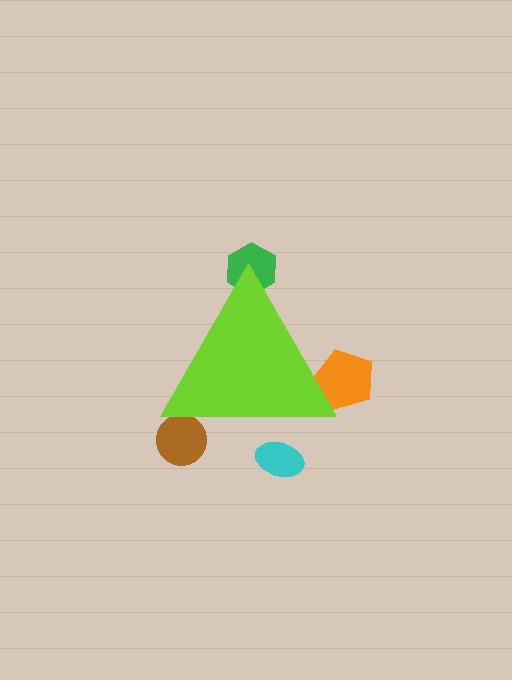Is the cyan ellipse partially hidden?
Yes, the cyan ellipse is partially hidden behind the lime triangle.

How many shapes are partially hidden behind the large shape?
4 shapes are partially hidden.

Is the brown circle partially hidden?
Yes, the brown circle is partially hidden behind the lime triangle.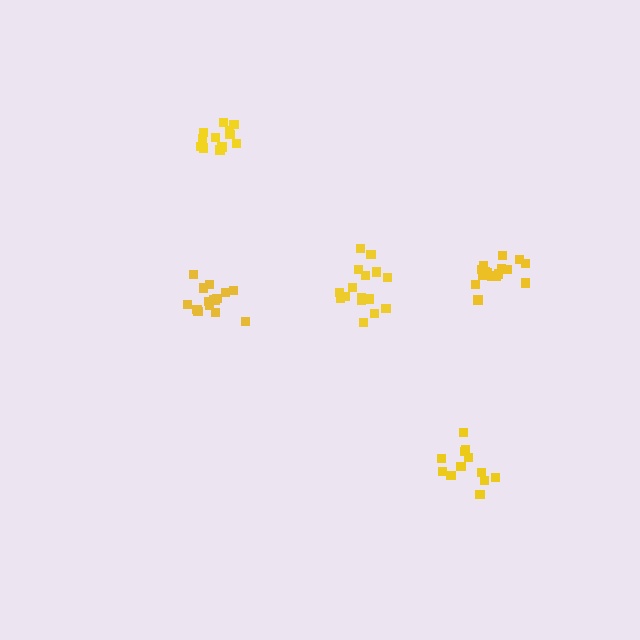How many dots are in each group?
Group 1: 12 dots, Group 2: 16 dots, Group 3: 15 dots, Group 4: 16 dots, Group 5: 12 dots (71 total).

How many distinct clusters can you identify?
There are 5 distinct clusters.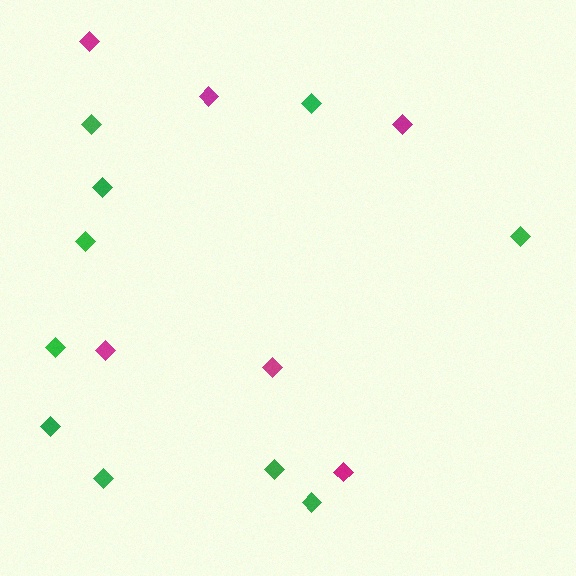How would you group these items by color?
There are 2 groups: one group of magenta diamonds (6) and one group of green diamonds (10).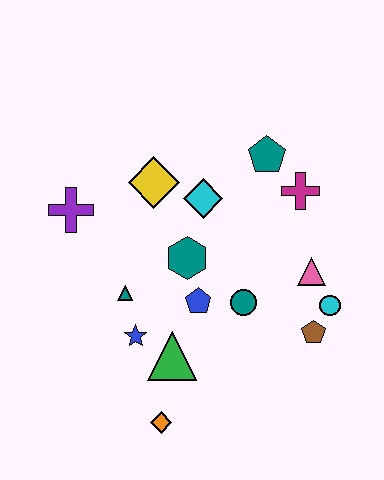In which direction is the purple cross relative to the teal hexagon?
The purple cross is to the left of the teal hexagon.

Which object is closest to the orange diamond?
The green triangle is closest to the orange diamond.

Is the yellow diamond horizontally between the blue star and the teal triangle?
No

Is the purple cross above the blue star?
Yes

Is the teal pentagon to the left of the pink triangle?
Yes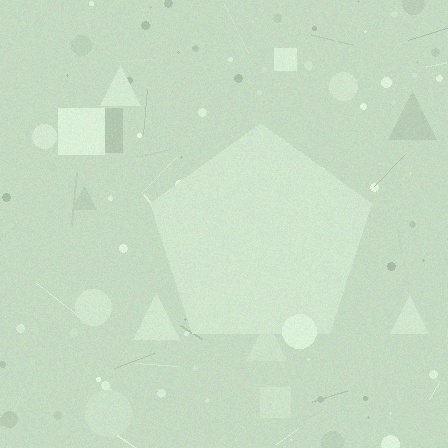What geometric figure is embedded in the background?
A pentagon is embedded in the background.